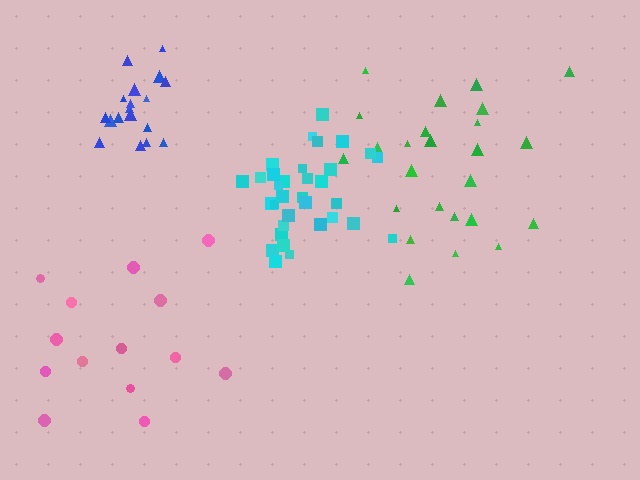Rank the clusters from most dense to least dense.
blue, cyan, green, pink.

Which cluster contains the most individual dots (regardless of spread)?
Cyan (33).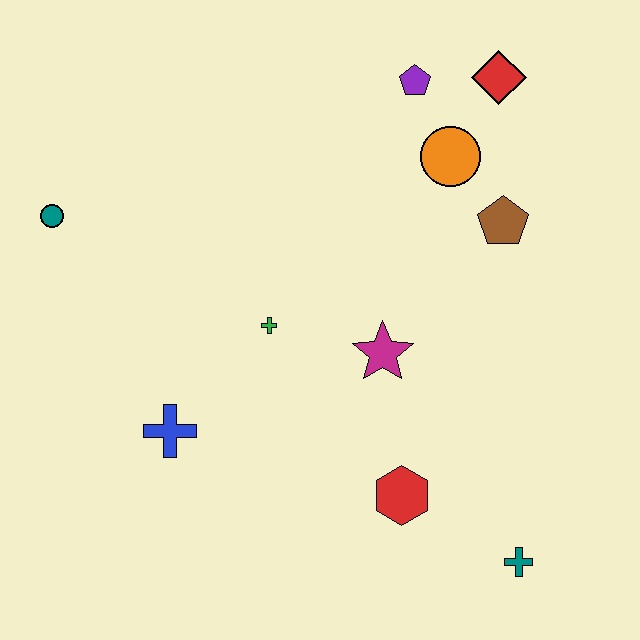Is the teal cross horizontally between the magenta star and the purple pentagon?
No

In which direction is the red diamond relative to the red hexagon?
The red diamond is above the red hexagon.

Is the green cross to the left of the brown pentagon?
Yes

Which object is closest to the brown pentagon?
The orange circle is closest to the brown pentagon.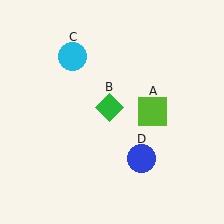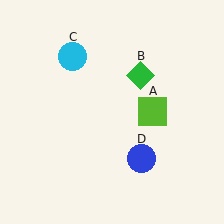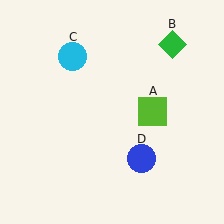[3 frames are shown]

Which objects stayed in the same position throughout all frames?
Lime square (object A) and cyan circle (object C) and blue circle (object D) remained stationary.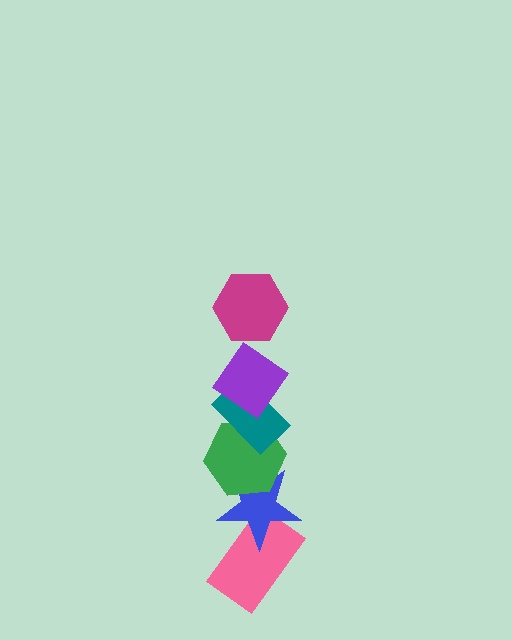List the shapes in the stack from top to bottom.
From top to bottom: the magenta hexagon, the purple diamond, the teal rectangle, the green hexagon, the blue star, the pink rectangle.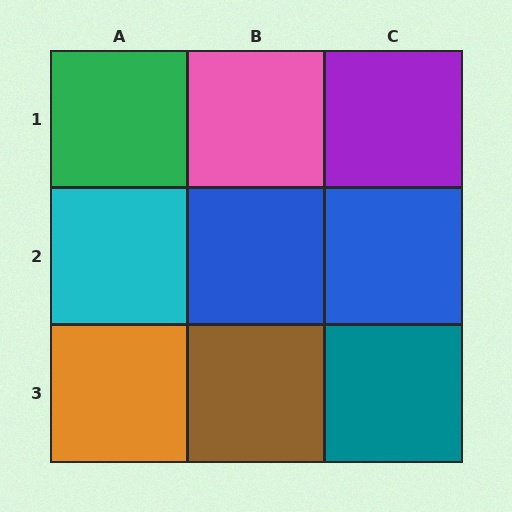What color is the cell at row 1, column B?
Pink.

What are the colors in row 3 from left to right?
Orange, brown, teal.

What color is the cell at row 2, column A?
Cyan.